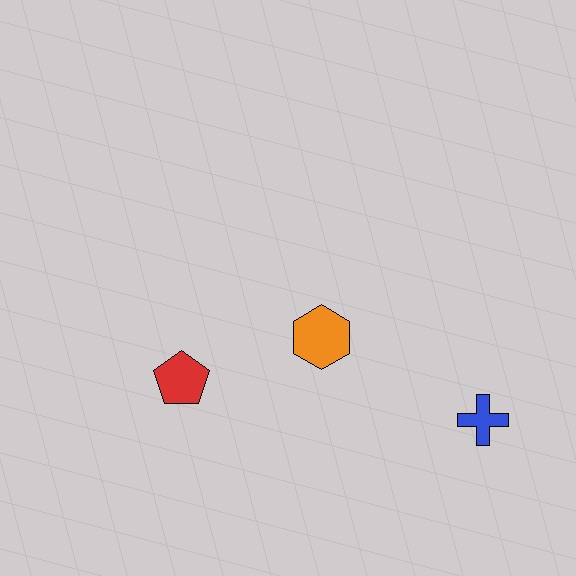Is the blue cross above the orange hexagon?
No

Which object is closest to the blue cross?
The orange hexagon is closest to the blue cross.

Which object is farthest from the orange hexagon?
The blue cross is farthest from the orange hexagon.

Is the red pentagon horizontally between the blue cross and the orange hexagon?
No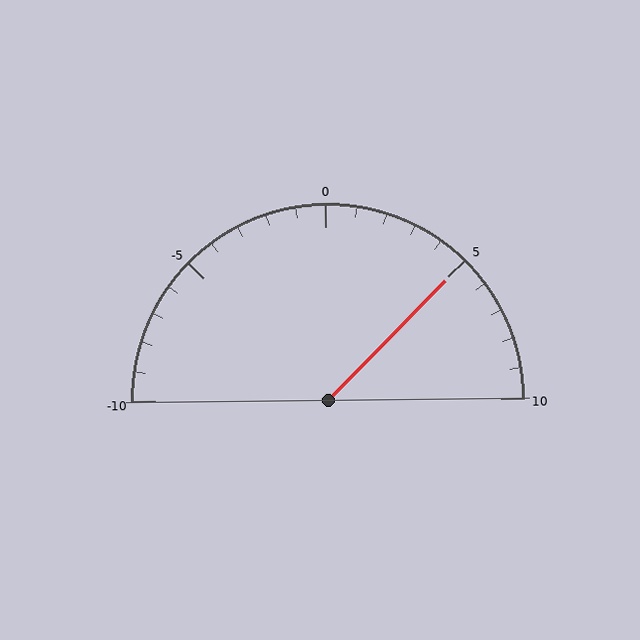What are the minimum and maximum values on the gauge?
The gauge ranges from -10 to 10.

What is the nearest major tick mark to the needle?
The nearest major tick mark is 5.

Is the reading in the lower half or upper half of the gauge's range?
The reading is in the upper half of the range (-10 to 10).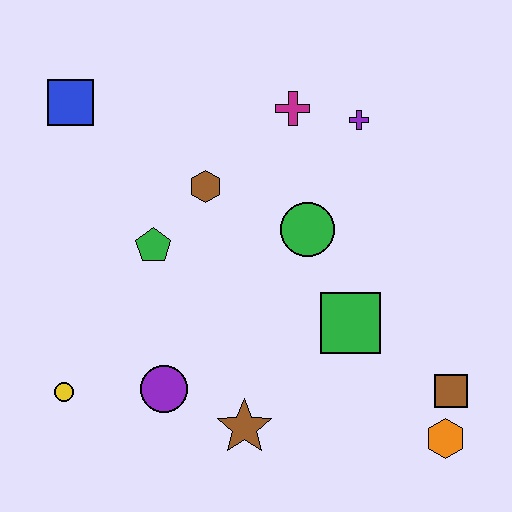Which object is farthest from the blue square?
The orange hexagon is farthest from the blue square.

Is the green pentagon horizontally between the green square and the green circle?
No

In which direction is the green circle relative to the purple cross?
The green circle is below the purple cross.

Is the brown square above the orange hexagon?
Yes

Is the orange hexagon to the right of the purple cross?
Yes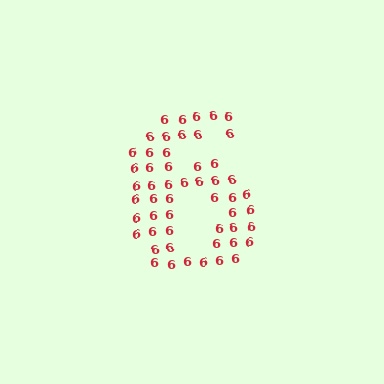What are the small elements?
The small elements are digit 6's.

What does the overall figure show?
The overall figure shows the digit 6.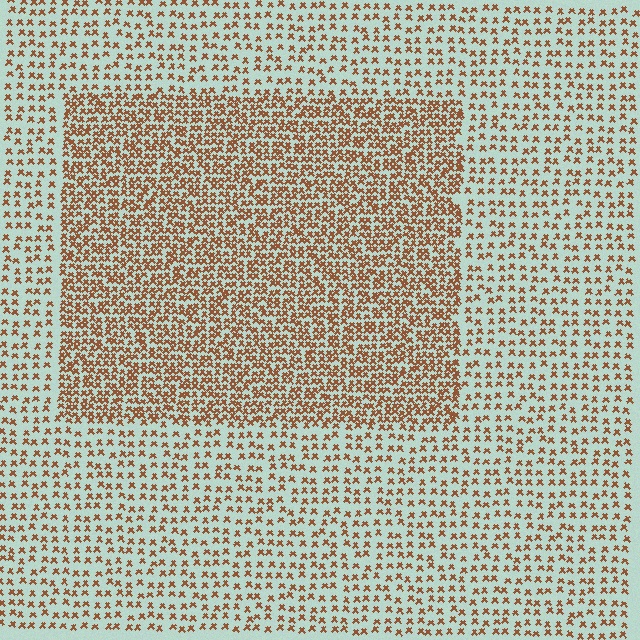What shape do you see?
I see a rectangle.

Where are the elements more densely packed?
The elements are more densely packed inside the rectangle boundary.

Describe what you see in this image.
The image contains small brown elements arranged at two different densities. A rectangle-shaped region is visible where the elements are more densely packed than the surrounding area.